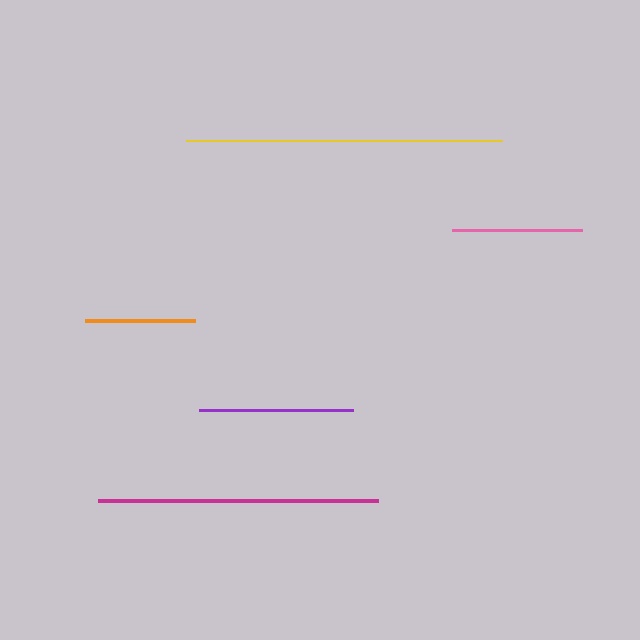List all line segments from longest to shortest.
From longest to shortest: yellow, magenta, purple, pink, orange.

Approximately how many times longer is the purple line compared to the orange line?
The purple line is approximately 1.4 times the length of the orange line.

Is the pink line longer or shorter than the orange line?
The pink line is longer than the orange line.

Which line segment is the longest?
The yellow line is the longest at approximately 316 pixels.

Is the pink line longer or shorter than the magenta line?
The magenta line is longer than the pink line.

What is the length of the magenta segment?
The magenta segment is approximately 280 pixels long.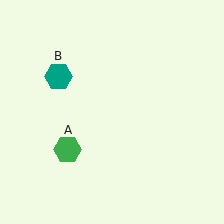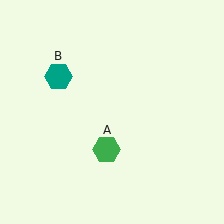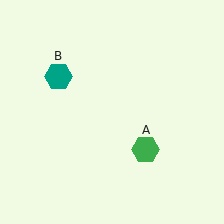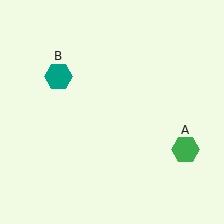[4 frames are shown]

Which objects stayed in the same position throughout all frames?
Teal hexagon (object B) remained stationary.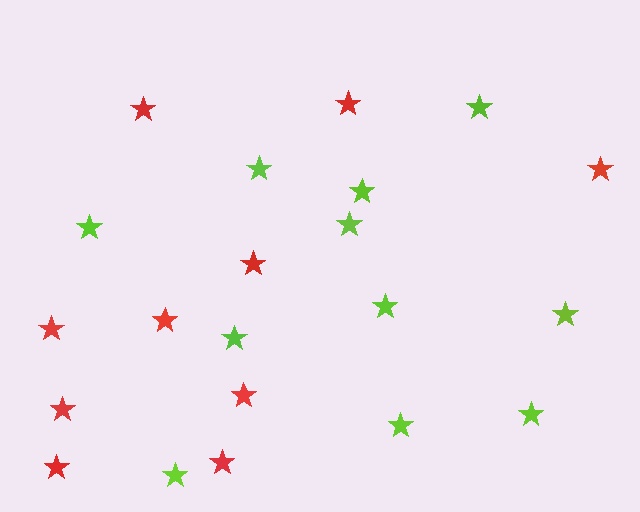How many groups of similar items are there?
There are 2 groups: one group of red stars (10) and one group of lime stars (11).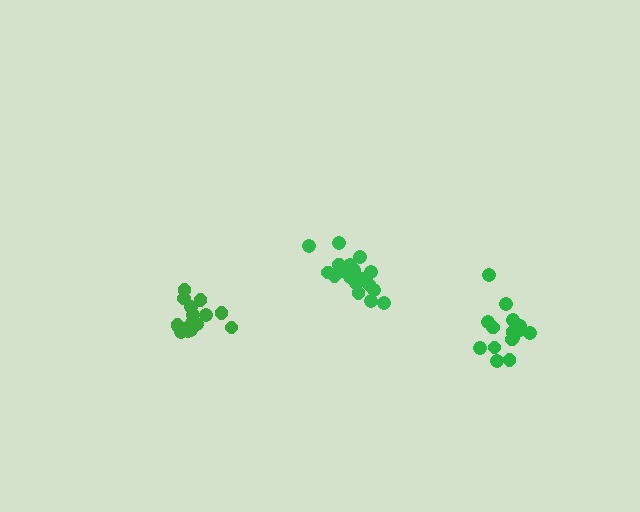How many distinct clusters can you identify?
There are 3 distinct clusters.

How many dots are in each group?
Group 1: 21 dots, Group 2: 16 dots, Group 3: 15 dots (52 total).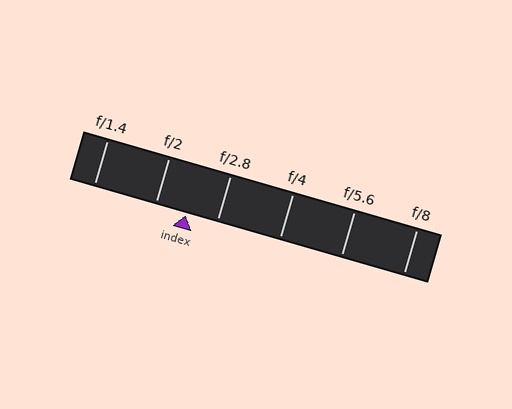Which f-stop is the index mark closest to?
The index mark is closest to f/2.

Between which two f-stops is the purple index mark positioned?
The index mark is between f/2 and f/2.8.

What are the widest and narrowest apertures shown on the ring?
The widest aperture shown is f/1.4 and the narrowest is f/8.